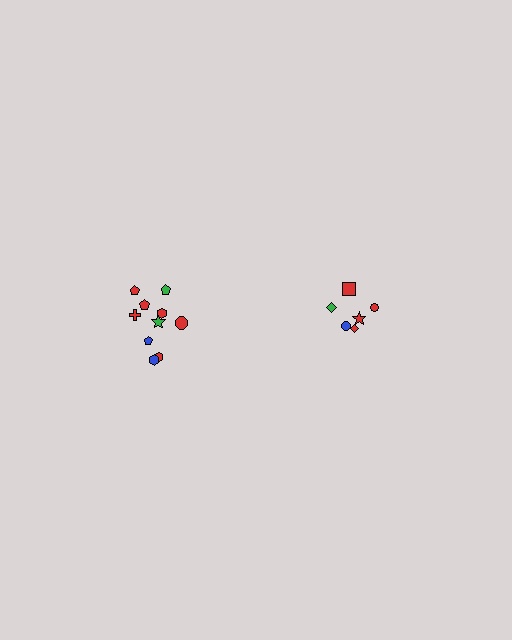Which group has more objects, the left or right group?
The left group.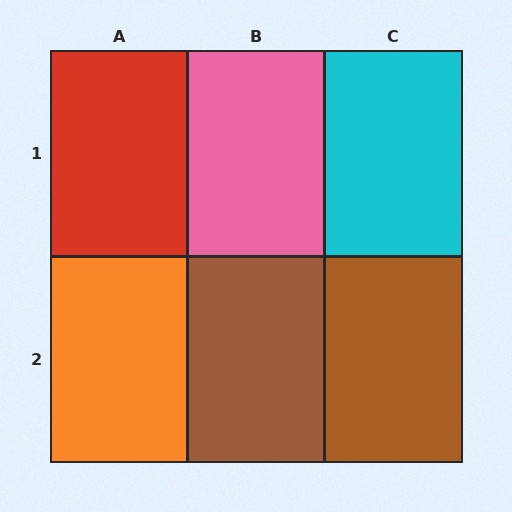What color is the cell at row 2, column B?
Brown.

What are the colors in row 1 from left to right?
Red, pink, cyan.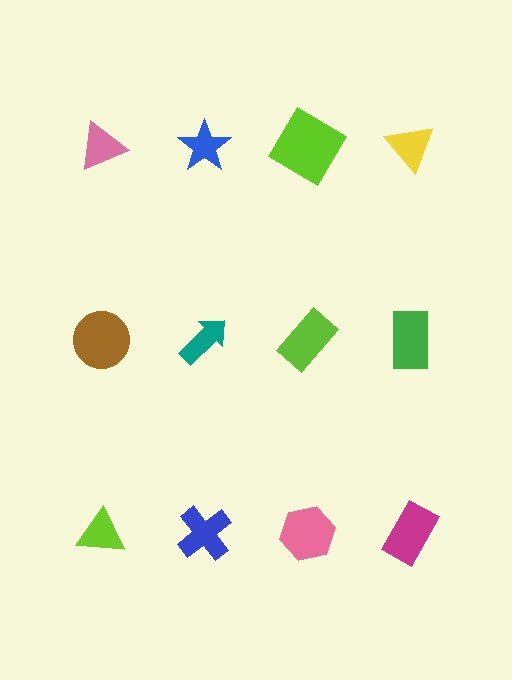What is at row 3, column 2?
A blue cross.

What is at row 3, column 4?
A magenta rectangle.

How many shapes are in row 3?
4 shapes.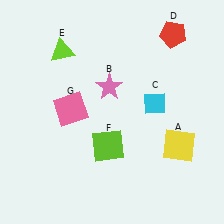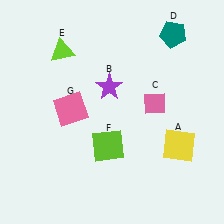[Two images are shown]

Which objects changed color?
B changed from pink to purple. C changed from cyan to pink. D changed from red to teal.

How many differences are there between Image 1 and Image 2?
There are 3 differences between the two images.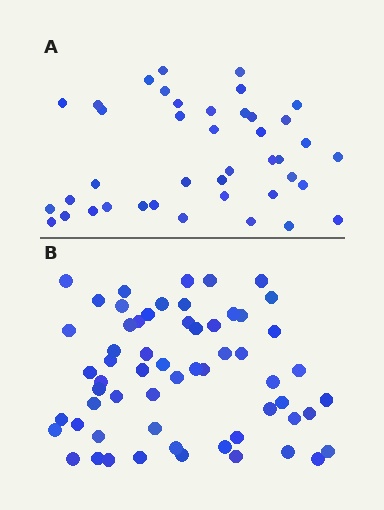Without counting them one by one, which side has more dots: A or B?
Region B (the bottom region) has more dots.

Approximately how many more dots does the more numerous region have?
Region B has approximately 20 more dots than region A.